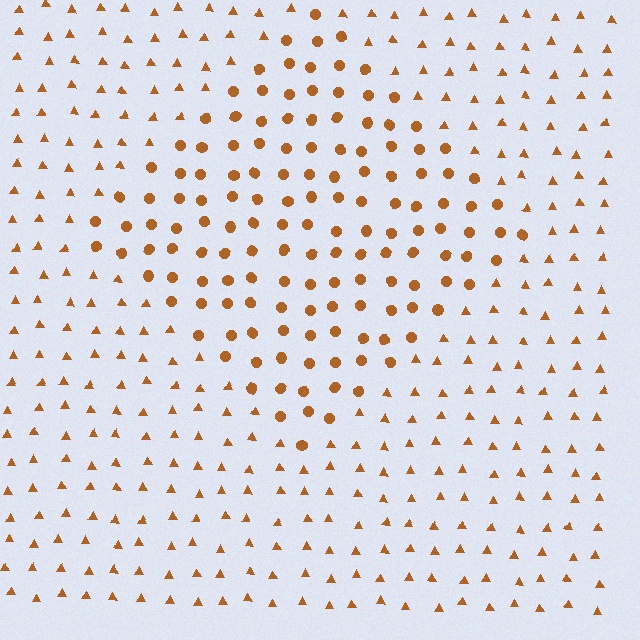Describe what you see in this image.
The image is filled with small brown elements arranged in a uniform grid. A diamond-shaped region contains circles, while the surrounding area contains triangles. The boundary is defined purely by the change in element shape.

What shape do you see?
I see a diamond.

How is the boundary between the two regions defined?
The boundary is defined by a change in element shape: circles inside vs. triangles outside. All elements share the same color and spacing.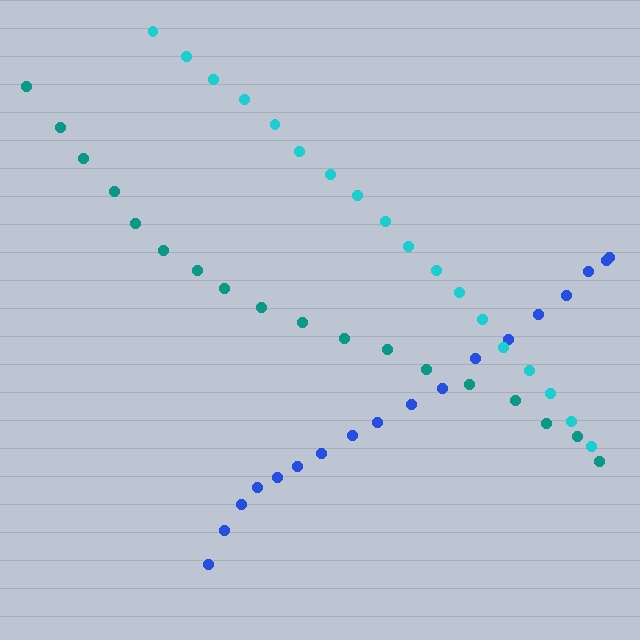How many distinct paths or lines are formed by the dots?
There are 3 distinct paths.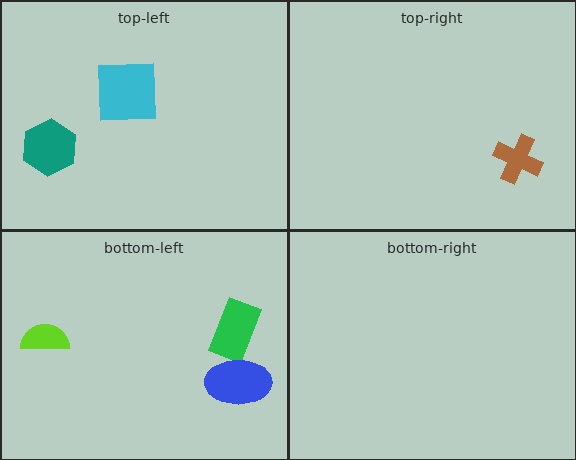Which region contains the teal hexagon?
The top-left region.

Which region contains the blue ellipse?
The bottom-left region.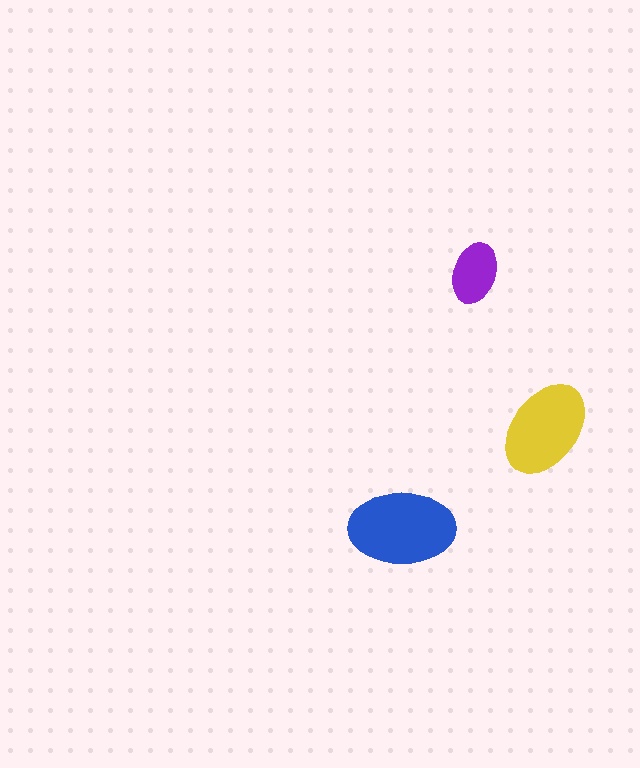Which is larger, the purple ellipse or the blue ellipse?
The blue one.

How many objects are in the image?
There are 3 objects in the image.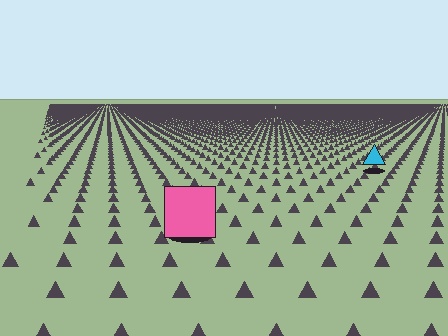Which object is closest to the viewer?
The pink square is closest. The texture marks near it are larger and more spread out.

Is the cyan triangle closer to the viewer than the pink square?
No. The pink square is closer — you can tell from the texture gradient: the ground texture is coarser near it.